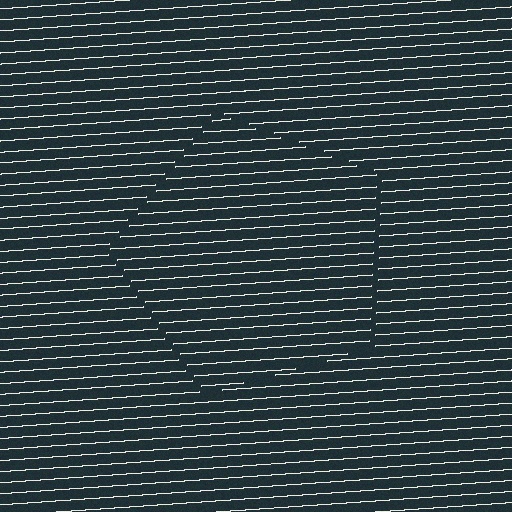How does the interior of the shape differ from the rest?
The interior of the shape contains the same grating, shifted by half a period — the contour is defined by the phase discontinuity where line-ends from the inner and outer gratings abut.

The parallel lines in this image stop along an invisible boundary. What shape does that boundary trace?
An illusory pentagon. The interior of the shape contains the same grating, shifted by half a period — the contour is defined by the phase discontinuity where line-ends from the inner and outer gratings abut.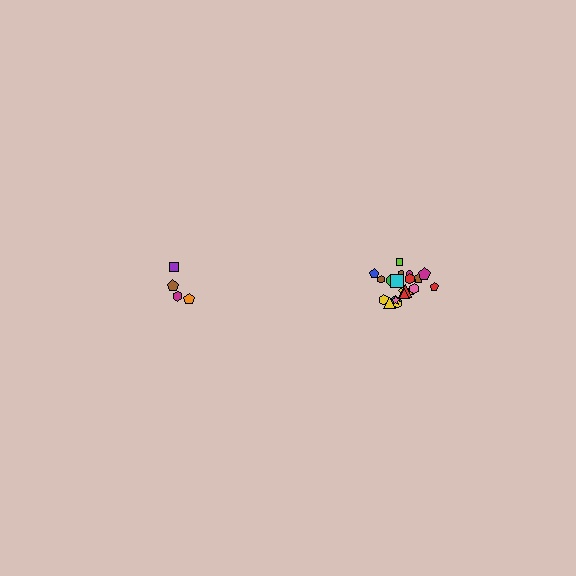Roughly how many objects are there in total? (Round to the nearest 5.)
Roughly 25 objects in total.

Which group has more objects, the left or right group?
The right group.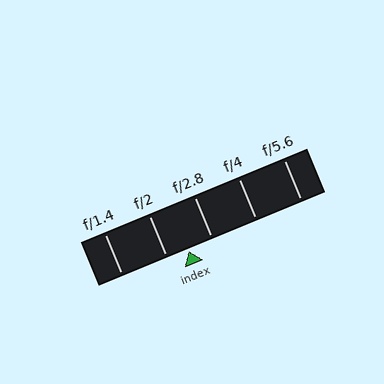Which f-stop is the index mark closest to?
The index mark is closest to f/2.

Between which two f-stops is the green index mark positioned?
The index mark is between f/2 and f/2.8.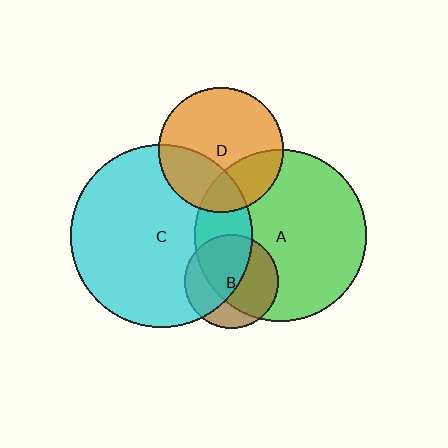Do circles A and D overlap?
Yes.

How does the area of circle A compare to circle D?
Approximately 1.9 times.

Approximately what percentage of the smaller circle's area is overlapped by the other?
Approximately 25%.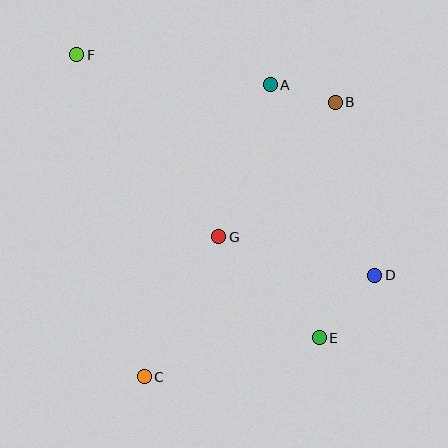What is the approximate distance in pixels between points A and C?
The distance between A and C is approximately 318 pixels.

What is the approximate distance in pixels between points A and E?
The distance between A and E is approximately 258 pixels.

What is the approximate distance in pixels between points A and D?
The distance between A and D is approximately 217 pixels.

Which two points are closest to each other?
Points A and B are closest to each other.